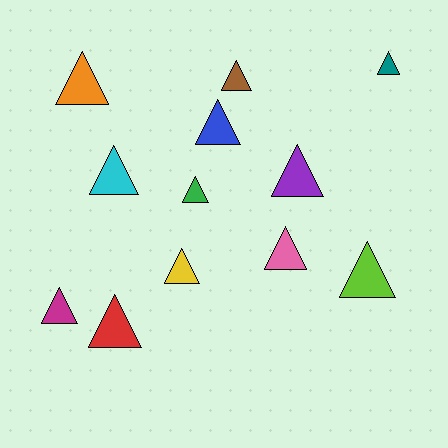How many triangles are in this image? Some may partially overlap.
There are 12 triangles.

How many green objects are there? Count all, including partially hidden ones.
There is 1 green object.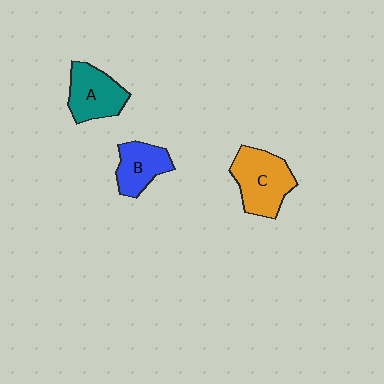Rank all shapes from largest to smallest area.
From largest to smallest: C (orange), A (teal), B (blue).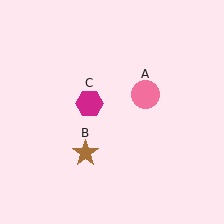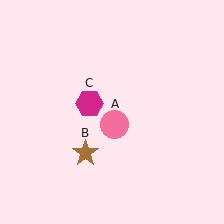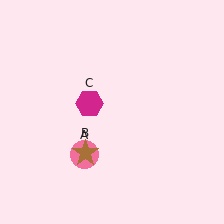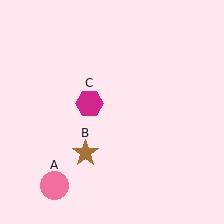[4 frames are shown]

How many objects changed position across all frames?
1 object changed position: pink circle (object A).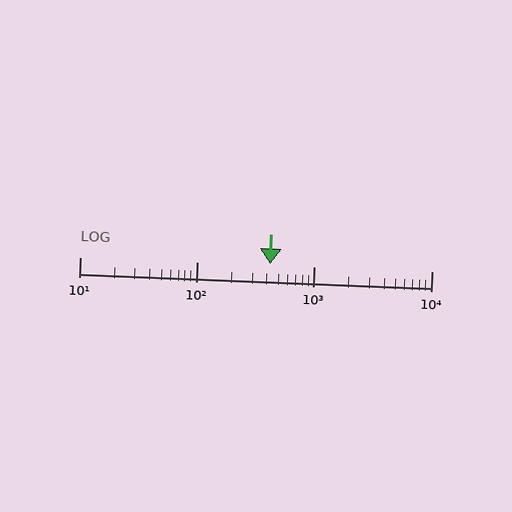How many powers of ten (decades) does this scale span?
The scale spans 3 decades, from 10 to 10000.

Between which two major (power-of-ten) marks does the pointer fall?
The pointer is between 100 and 1000.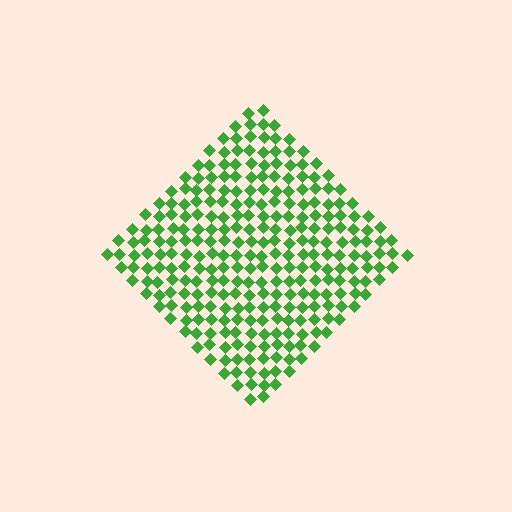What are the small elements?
The small elements are diamonds.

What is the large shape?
The large shape is a diamond.